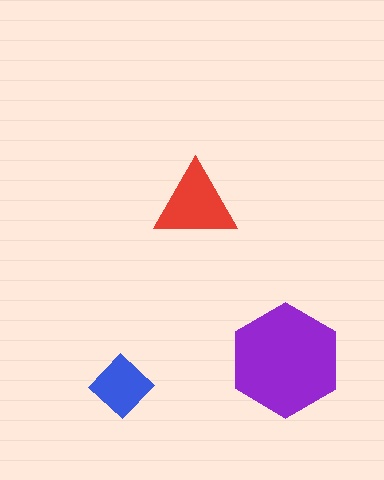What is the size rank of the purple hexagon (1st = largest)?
1st.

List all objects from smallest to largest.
The blue diamond, the red triangle, the purple hexagon.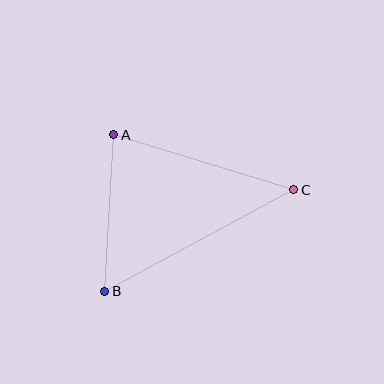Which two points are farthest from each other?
Points B and C are farthest from each other.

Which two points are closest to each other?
Points A and B are closest to each other.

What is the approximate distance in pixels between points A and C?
The distance between A and C is approximately 188 pixels.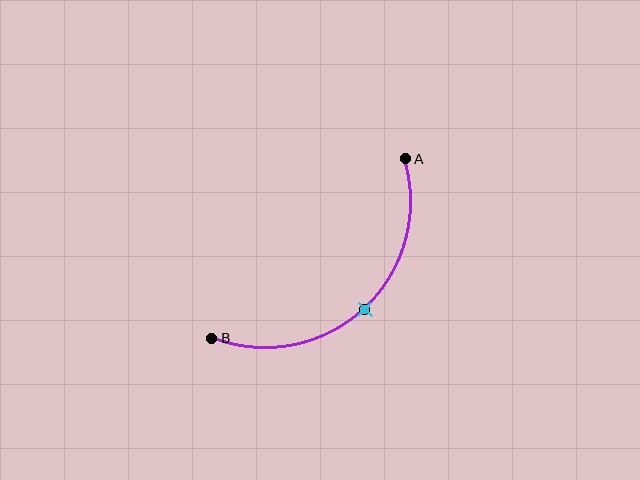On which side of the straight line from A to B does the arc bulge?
The arc bulges below and to the right of the straight line connecting A and B.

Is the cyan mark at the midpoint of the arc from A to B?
Yes. The cyan mark lies on the arc at equal arc-length from both A and B — it is the arc midpoint.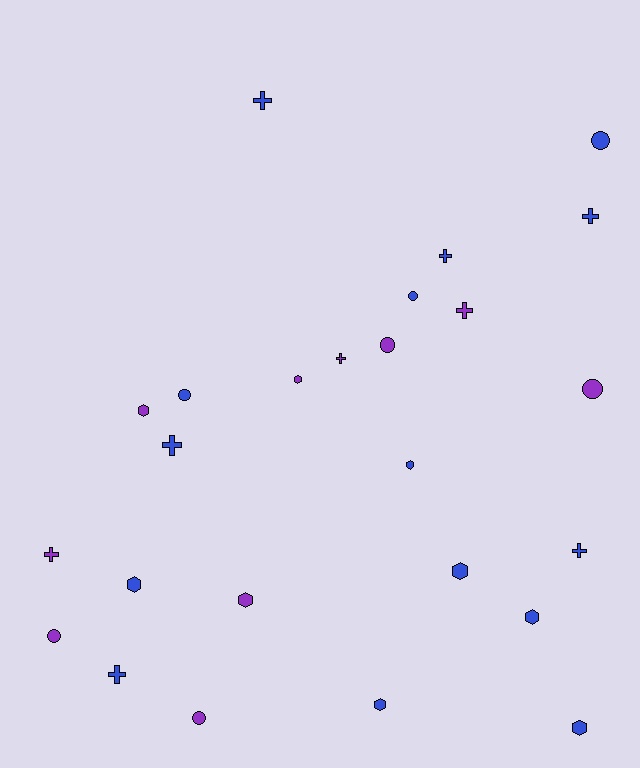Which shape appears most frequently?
Hexagon, with 9 objects.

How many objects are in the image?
There are 25 objects.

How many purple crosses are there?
There are 3 purple crosses.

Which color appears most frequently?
Blue, with 15 objects.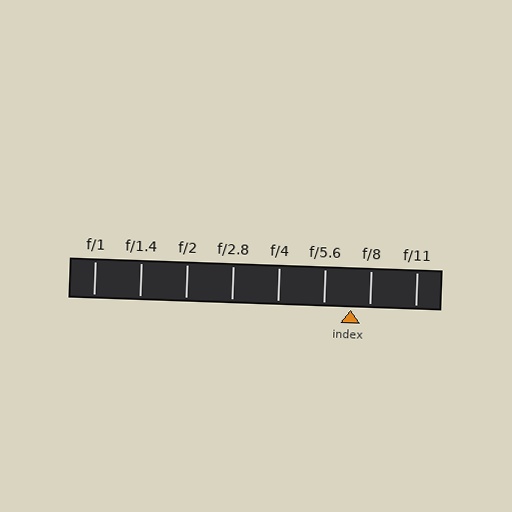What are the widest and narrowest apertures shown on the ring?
The widest aperture shown is f/1 and the narrowest is f/11.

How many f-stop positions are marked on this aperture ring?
There are 8 f-stop positions marked.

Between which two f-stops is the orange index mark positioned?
The index mark is between f/5.6 and f/8.